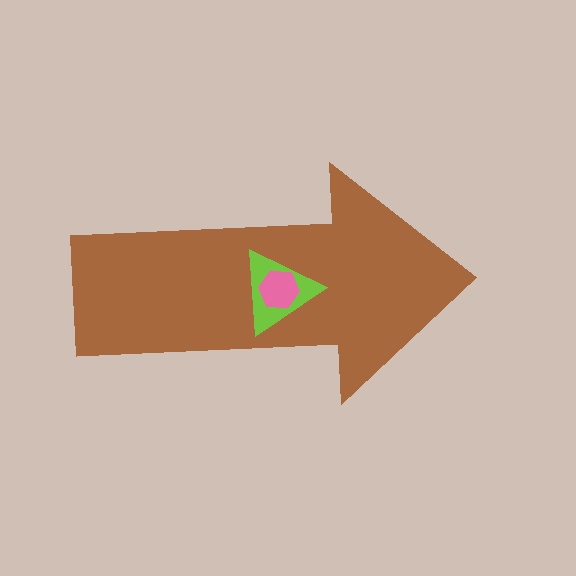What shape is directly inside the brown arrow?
The lime triangle.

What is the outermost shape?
The brown arrow.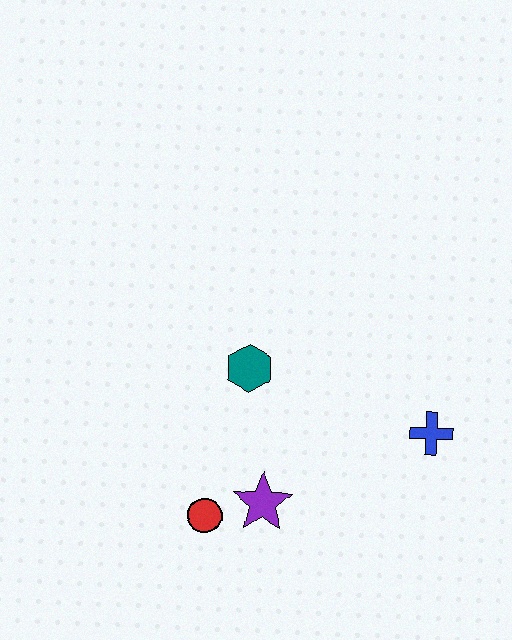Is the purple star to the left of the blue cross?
Yes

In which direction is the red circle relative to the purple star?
The red circle is to the left of the purple star.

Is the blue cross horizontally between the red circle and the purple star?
No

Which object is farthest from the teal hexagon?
The blue cross is farthest from the teal hexagon.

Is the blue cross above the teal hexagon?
No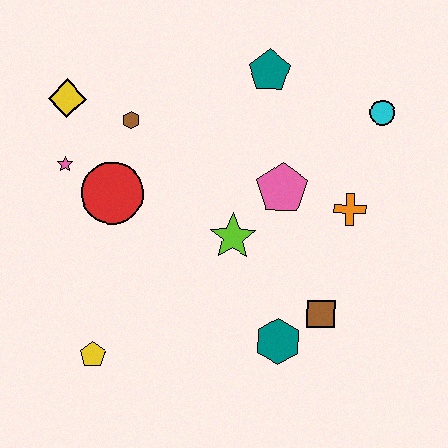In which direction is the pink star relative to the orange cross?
The pink star is to the left of the orange cross.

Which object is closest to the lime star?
The pink pentagon is closest to the lime star.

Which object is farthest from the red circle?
The cyan circle is farthest from the red circle.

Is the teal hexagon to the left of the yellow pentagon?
No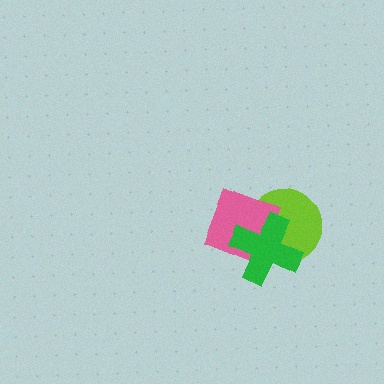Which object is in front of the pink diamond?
The green cross is in front of the pink diamond.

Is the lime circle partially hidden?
Yes, it is partially covered by another shape.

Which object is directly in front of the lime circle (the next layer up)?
The pink diamond is directly in front of the lime circle.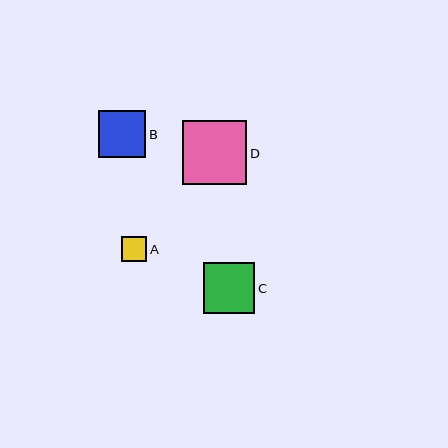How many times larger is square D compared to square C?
Square D is approximately 1.3 times the size of square C.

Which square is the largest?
Square D is the largest with a size of approximately 64 pixels.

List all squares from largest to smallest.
From largest to smallest: D, C, B, A.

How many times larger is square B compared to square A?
Square B is approximately 1.9 times the size of square A.